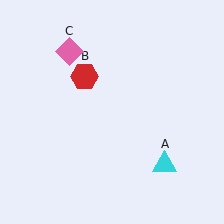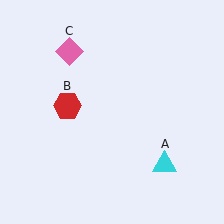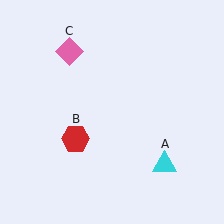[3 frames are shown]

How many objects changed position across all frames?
1 object changed position: red hexagon (object B).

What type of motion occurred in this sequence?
The red hexagon (object B) rotated counterclockwise around the center of the scene.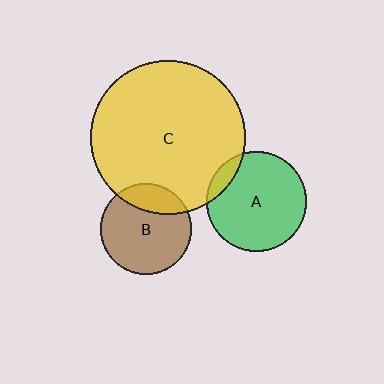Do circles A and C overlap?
Yes.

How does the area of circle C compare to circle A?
Approximately 2.4 times.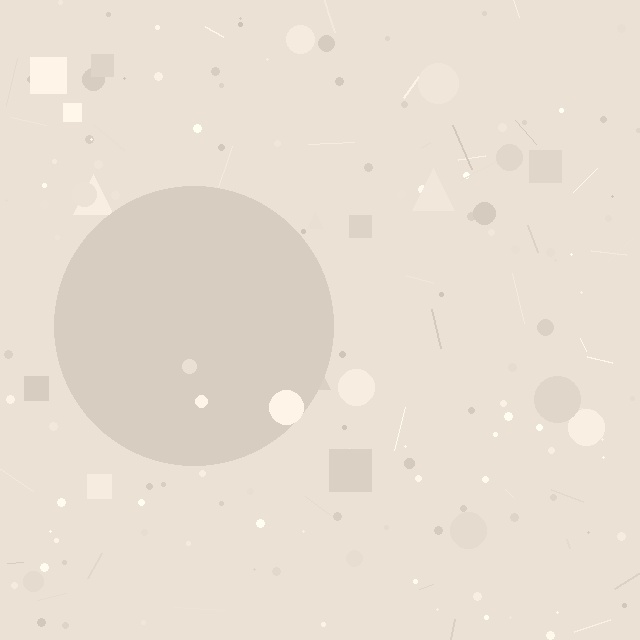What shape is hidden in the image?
A circle is hidden in the image.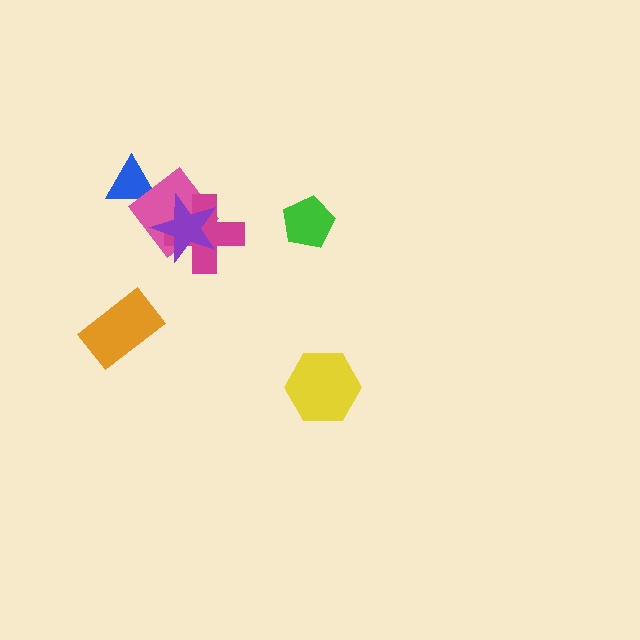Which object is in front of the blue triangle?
The pink diamond is in front of the blue triangle.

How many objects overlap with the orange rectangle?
0 objects overlap with the orange rectangle.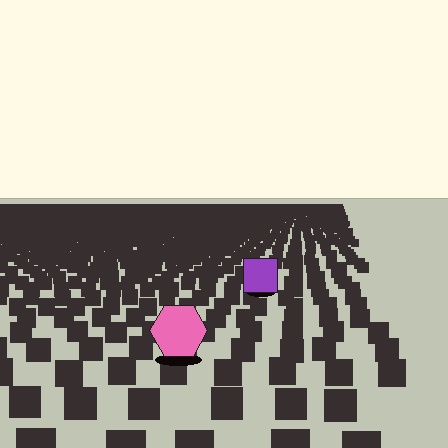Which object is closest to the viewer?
The pink hexagon is closest. The texture marks near it are larger and more spread out.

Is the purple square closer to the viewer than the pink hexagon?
No. The pink hexagon is closer — you can tell from the texture gradient: the ground texture is coarser near it.